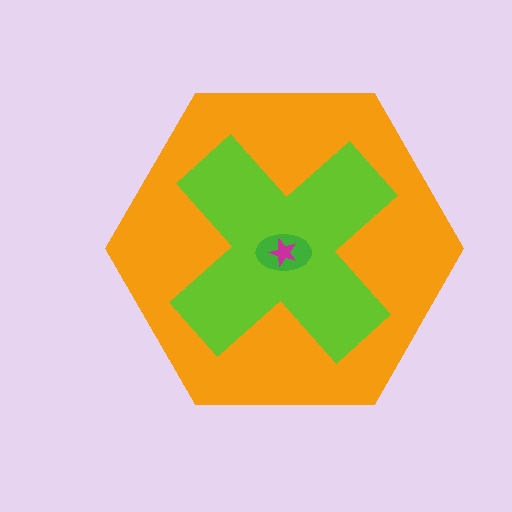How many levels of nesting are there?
4.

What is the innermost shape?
The magenta star.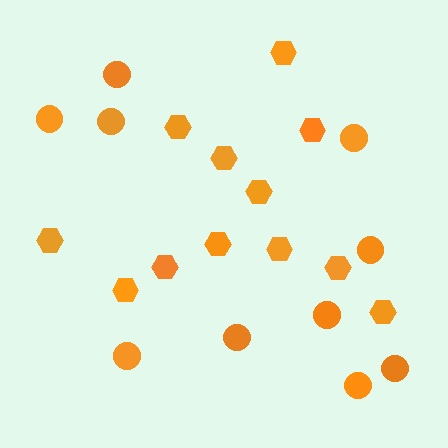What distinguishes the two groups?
There are 2 groups: one group of hexagons (12) and one group of circles (10).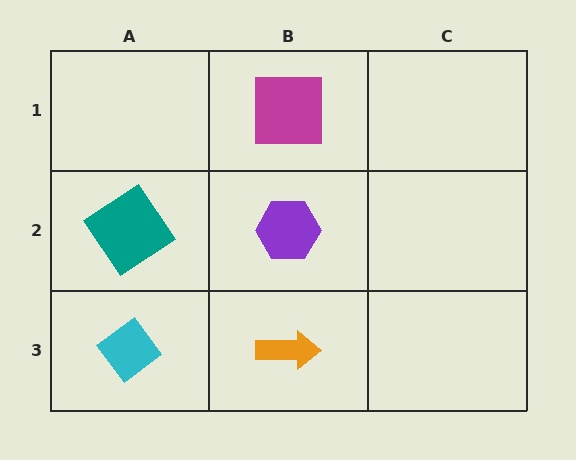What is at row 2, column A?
A teal diamond.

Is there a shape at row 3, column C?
No, that cell is empty.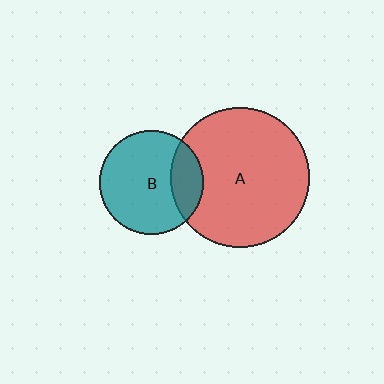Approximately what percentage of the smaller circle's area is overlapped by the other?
Approximately 20%.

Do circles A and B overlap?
Yes.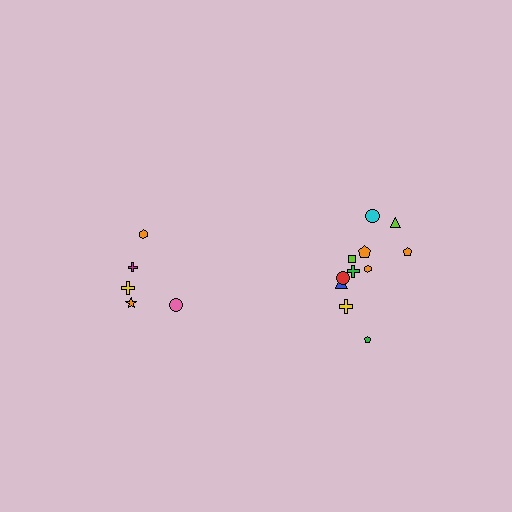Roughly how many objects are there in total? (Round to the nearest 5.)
Roughly 15 objects in total.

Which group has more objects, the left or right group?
The right group.